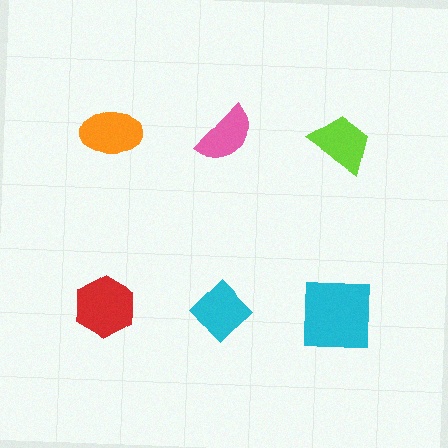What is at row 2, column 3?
A cyan square.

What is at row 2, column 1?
A red hexagon.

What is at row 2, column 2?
A cyan diamond.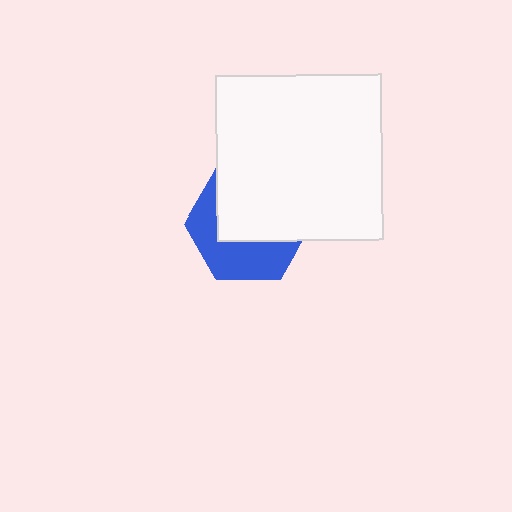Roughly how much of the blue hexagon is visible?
A small part of it is visible (roughly 44%).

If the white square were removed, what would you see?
You would see the complete blue hexagon.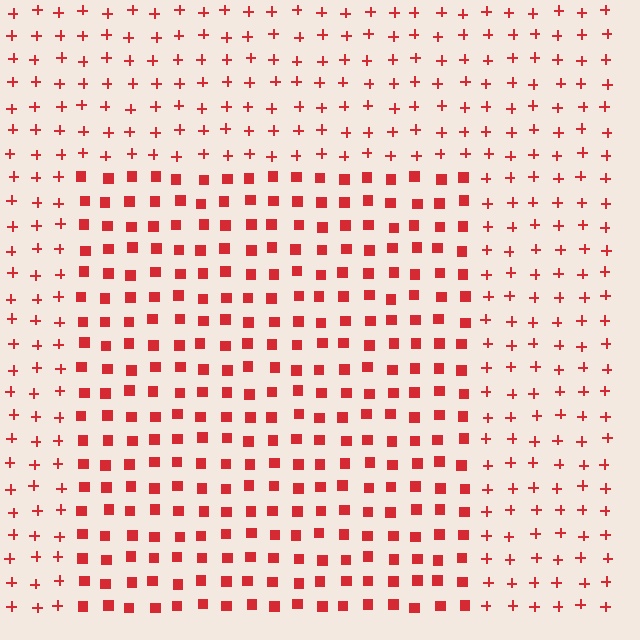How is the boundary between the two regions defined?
The boundary is defined by a change in element shape: squares inside vs. plus signs outside. All elements share the same color and spacing.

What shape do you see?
I see a rectangle.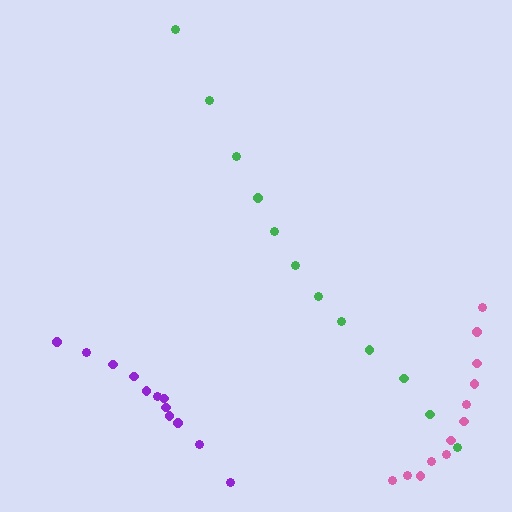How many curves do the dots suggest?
There are 3 distinct paths.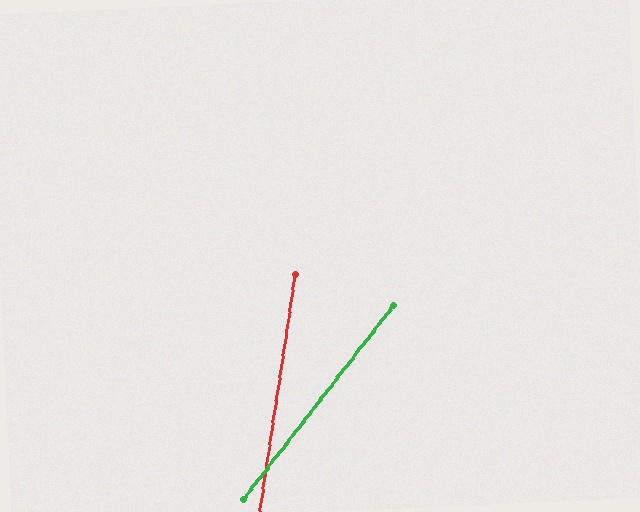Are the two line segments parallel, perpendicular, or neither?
Neither parallel nor perpendicular — they differ by about 29°.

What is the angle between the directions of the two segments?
Approximately 29 degrees.